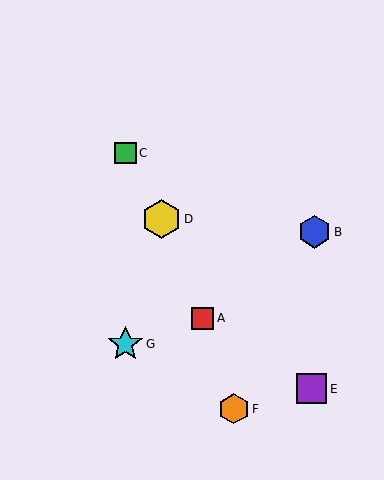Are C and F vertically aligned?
No, C is at x≈125 and F is at x≈234.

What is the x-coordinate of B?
Object B is at x≈315.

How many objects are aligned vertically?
2 objects (C, G) are aligned vertically.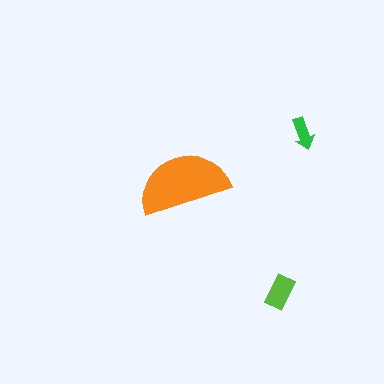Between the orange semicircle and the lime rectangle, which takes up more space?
The orange semicircle.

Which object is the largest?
The orange semicircle.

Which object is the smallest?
The green arrow.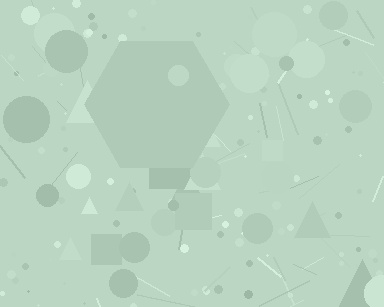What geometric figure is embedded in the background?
A hexagon is embedded in the background.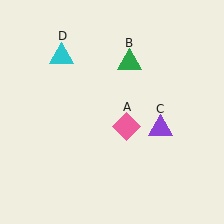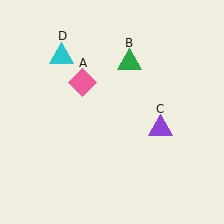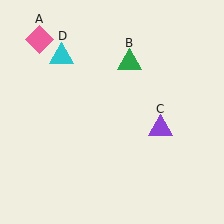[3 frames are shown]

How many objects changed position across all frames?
1 object changed position: pink diamond (object A).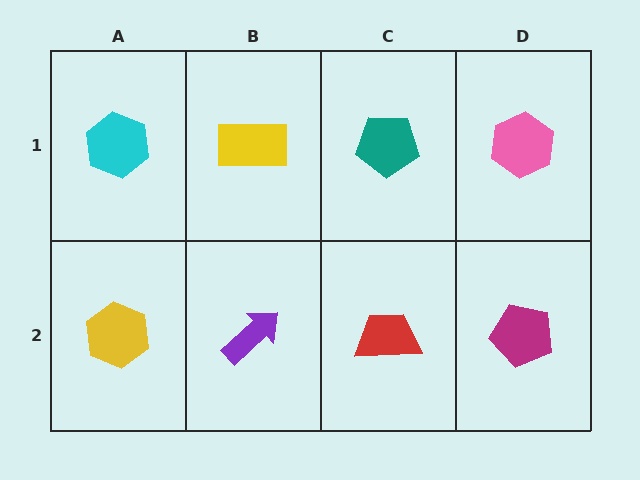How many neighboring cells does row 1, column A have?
2.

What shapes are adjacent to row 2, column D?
A pink hexagon (row 1, column D), a red trapezoid (row 2, column C).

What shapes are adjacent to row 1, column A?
A yellow hexagon (row 2, column A), a yellow rectangle (row 1, column B).